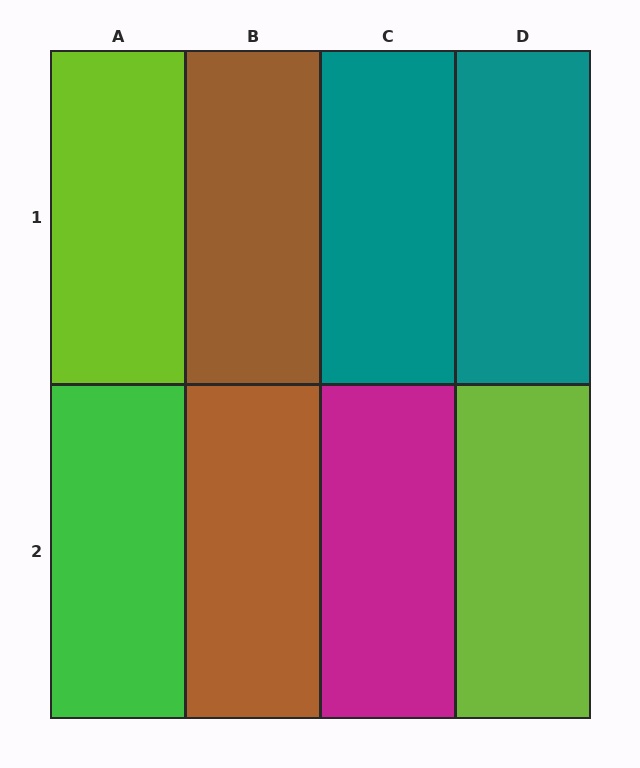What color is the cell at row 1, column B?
Brown.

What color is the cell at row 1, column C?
Teal.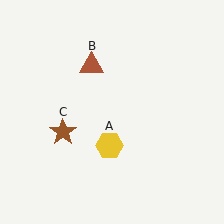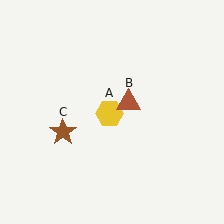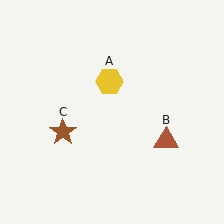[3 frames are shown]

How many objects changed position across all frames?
2 objects changed position: yellow hexagon (object A), brown triangle (object B).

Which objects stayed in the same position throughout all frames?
Brown star (object C) remained stationary.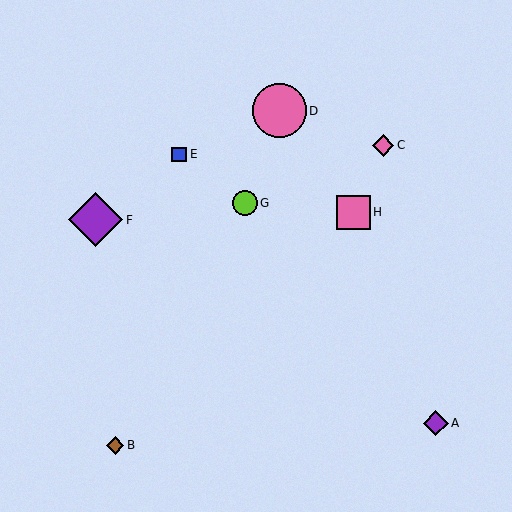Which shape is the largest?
The pink circle (labeled D) is the largest.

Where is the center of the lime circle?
The center of the lime circle is at (245, 203).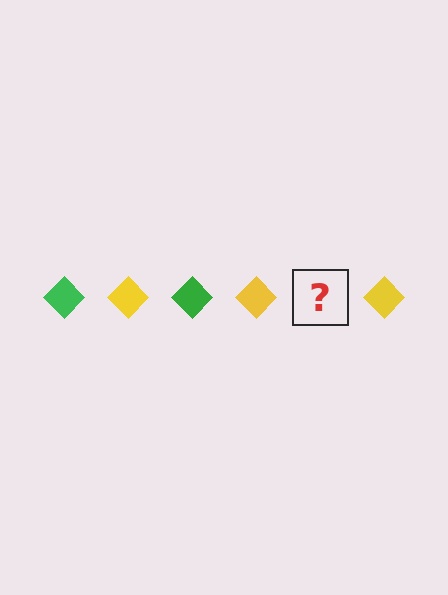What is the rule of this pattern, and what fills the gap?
The rule is that the pattern cycles through green, yellow diamonds. The gap should be filled with a green diamond.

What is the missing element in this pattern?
The missing element is a green diamond.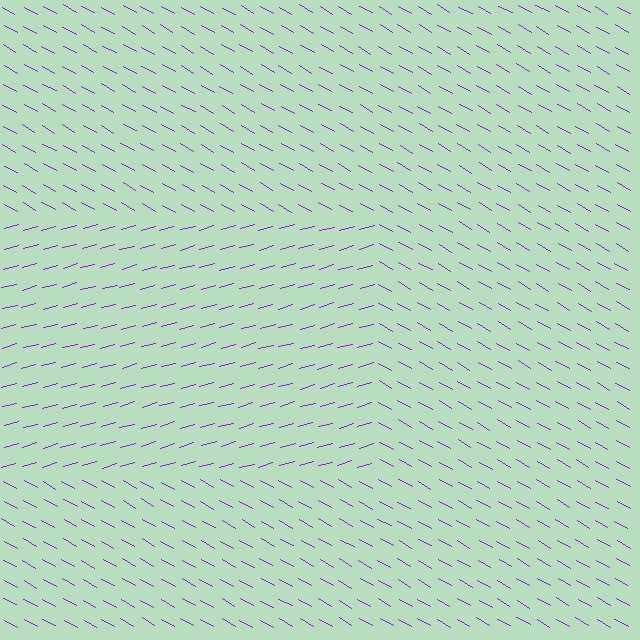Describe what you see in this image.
The image is filled with small purple line segments. A rectangle region in the image has lines oriented differently from the surrounding lines, creating a visible texture boundary.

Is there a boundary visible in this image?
Yes, there is a texture boundary formed by a change in line orientation.